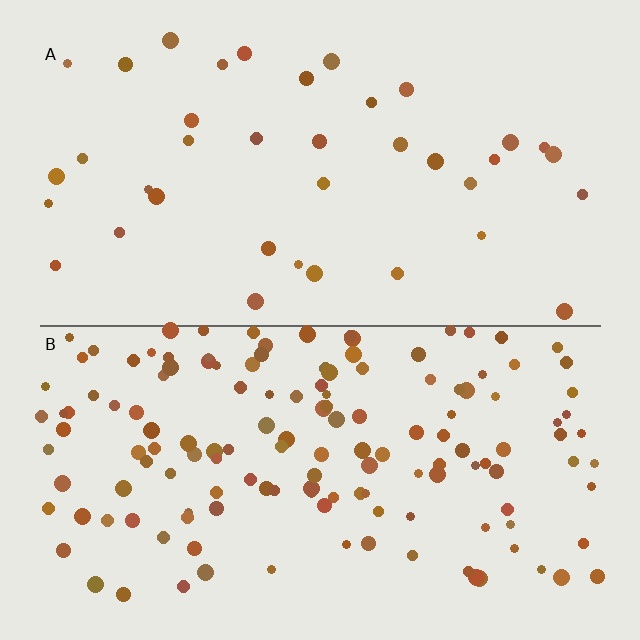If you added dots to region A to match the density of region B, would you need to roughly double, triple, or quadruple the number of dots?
Approximately quadruple.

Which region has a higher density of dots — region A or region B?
B (the bottom).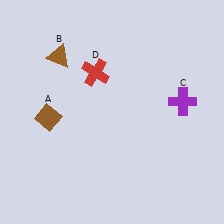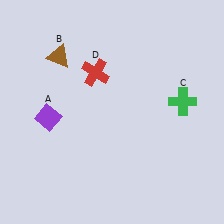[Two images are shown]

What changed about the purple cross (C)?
In Image 1, C is purple. In Image 2, it changed to green.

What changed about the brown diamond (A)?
In Image 1, A is brown. In Image 2, it changed to purple.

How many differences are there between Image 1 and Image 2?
There are 2 differences between the two images.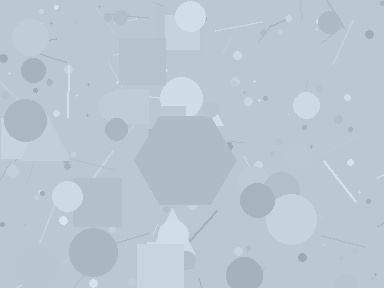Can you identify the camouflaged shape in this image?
The camouflaged shape is a hexagon.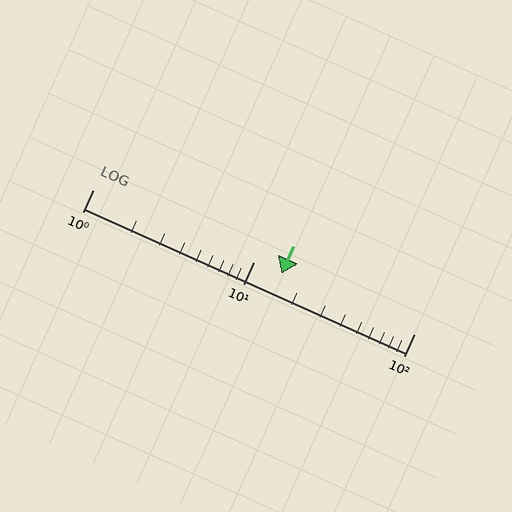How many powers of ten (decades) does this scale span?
The scale spans 2 decades, from 1 to 100.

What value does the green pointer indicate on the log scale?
The pointer indicates approximately 15.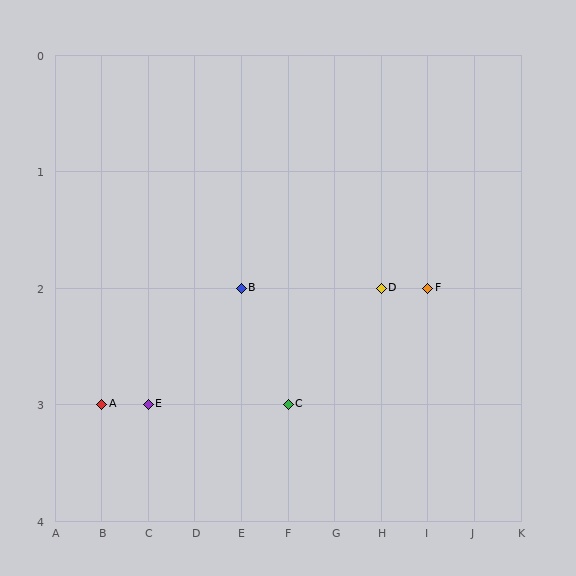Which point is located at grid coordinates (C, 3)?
Point E is at (C, 3).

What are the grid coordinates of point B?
Point B is at grid coordinates (E, 2).